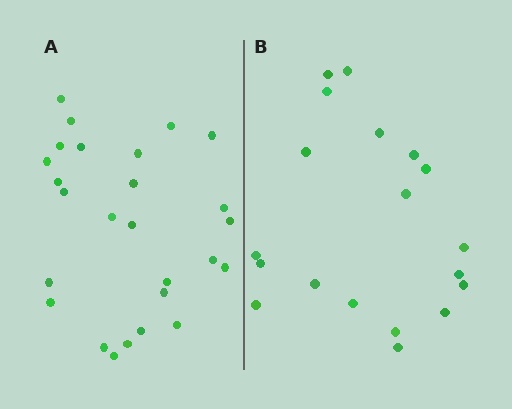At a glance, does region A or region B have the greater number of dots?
Region A (the left region) has more dots.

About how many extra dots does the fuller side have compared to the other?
Region A has roughly 8 or so more dots than region B.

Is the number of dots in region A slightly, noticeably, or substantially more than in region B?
Region A has noticeably more, but not dramatically so. The ratio is roughly 1.4 to 1.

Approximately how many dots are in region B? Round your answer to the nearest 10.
About 20 dots. (The exact count is 19, which rounds to 20.)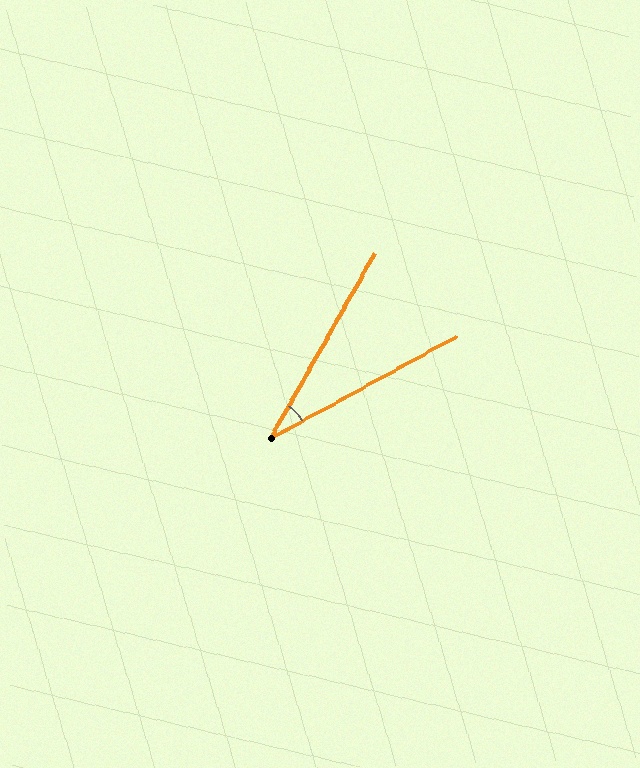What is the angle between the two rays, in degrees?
Approximately 32 degrees.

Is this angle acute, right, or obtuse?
It is acute.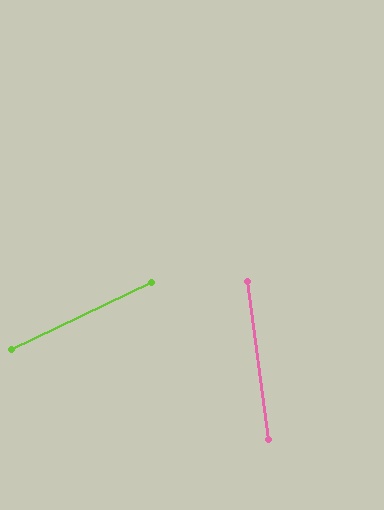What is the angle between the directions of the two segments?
Approximately 72 degrees.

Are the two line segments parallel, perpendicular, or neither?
Neither parallel nor perpendicular — they differ by about 72°.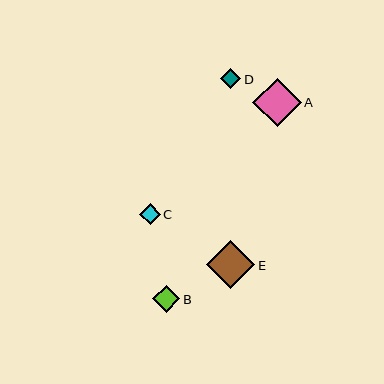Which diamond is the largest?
Diamond E is the largest with a size of approximately 48 pixels.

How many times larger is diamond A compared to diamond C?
Diamond A is approximately 2.3 times the size of diamond C.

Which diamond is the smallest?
Diamond D is the smallest with a size of approximately 20 pixels.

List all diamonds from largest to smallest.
From largest to smallest: E, A, B, C, D.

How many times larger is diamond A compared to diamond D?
Diamond A is approximately 2.4 times the size of diamond D.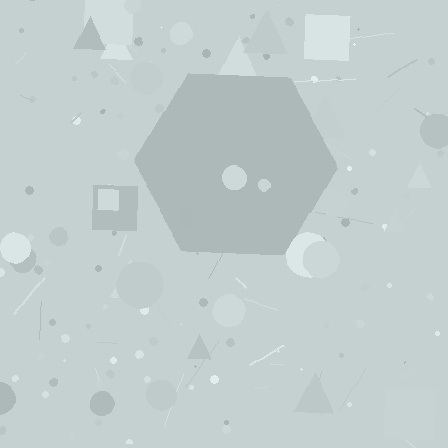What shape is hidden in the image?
A hexagon is hidden in the image.